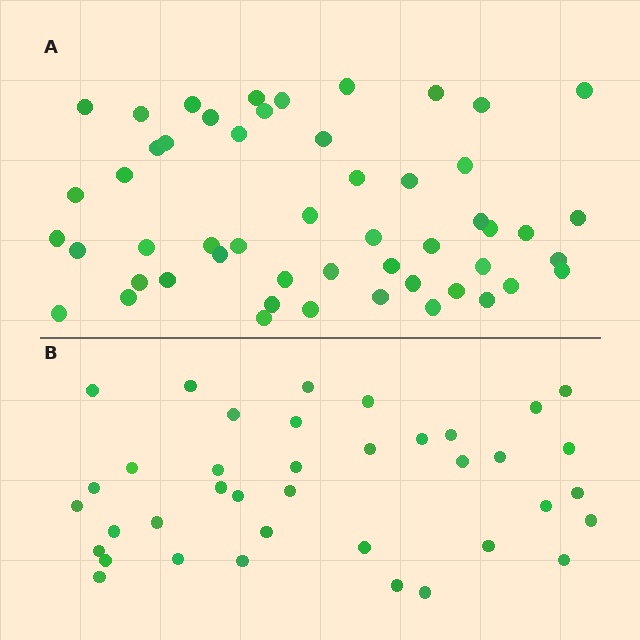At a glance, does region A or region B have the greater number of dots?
Region A (the top region) has more dots.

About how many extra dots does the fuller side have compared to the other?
Region A has approximately 15 more dots than region B.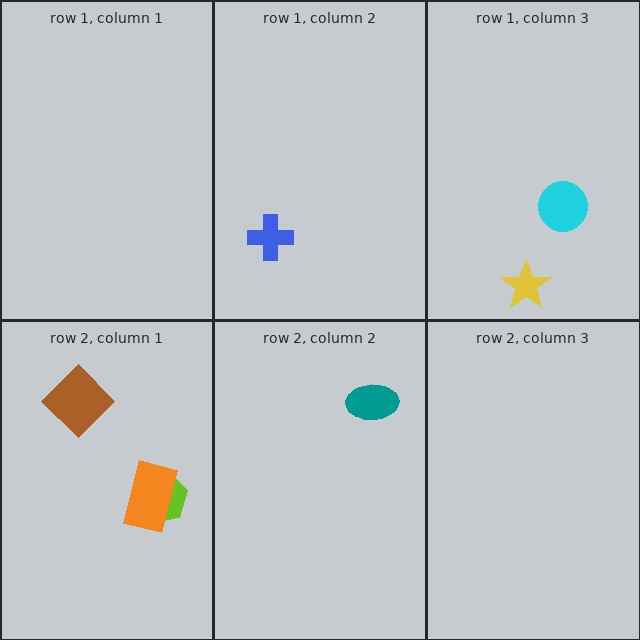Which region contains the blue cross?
The row 1, column 2 region.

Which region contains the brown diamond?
The row 2, column 1 region.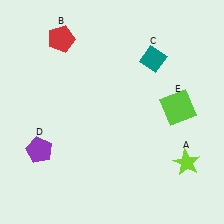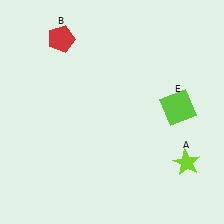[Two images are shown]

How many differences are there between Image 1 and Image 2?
There are 2 differences between the two images.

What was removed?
The purple pentagon (D), the teal diamond (C) were removed in Image 2.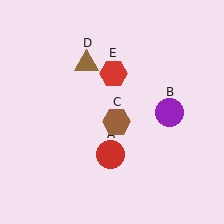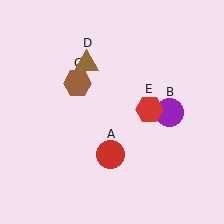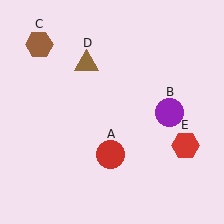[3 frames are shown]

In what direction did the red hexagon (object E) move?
The red hexagon (object E) moved down and to the right.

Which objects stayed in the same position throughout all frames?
Red circle (object A) and purple circle (object B) and brown triangle (object D) remained stationary.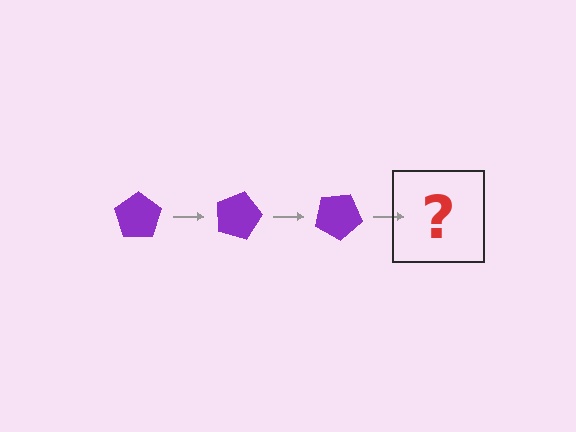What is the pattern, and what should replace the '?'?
The pattern is that the pentagon rotates 15 degrees each step. The '?' should be a purple pentagon rotated 45 degrees.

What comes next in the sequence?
The next element should be a purple pentagon rotated 45 degrees.